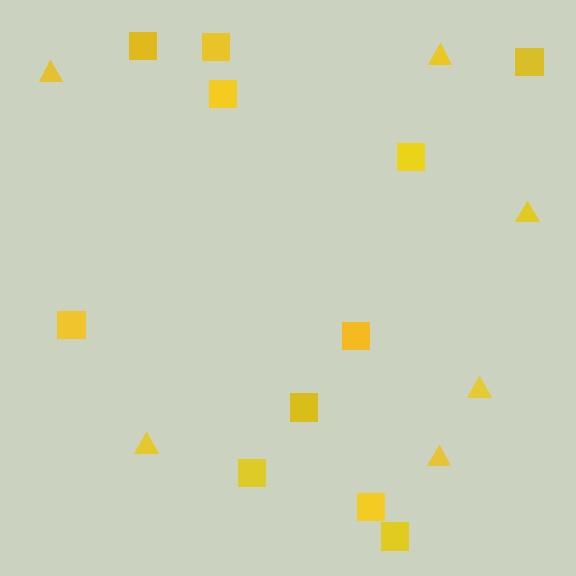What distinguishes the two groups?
There are 2 groups: one group of squares (11) and one group of triangles (6).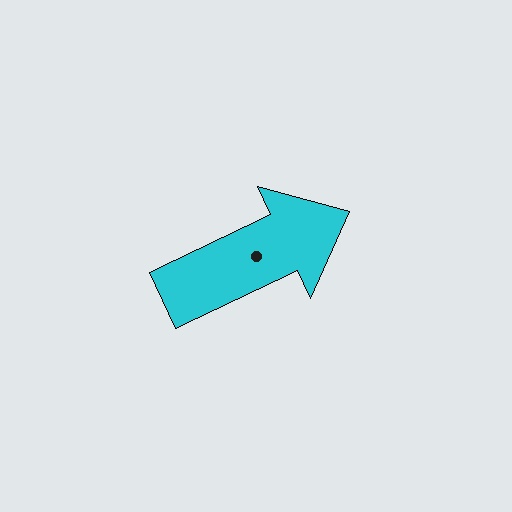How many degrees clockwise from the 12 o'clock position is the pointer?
Approximately 65 degrees.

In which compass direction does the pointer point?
Northeast.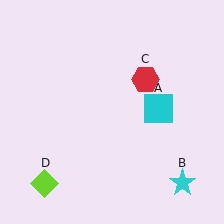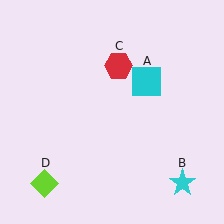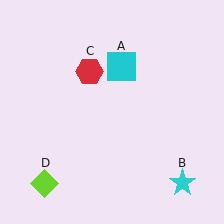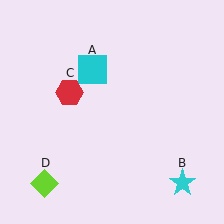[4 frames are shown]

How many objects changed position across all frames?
2 objects changed position: cyan square (object A), red hexagon (object C).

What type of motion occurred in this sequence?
The cyan square (object A), red hexagon (object C) rotated counterclockwise around the center of the scene.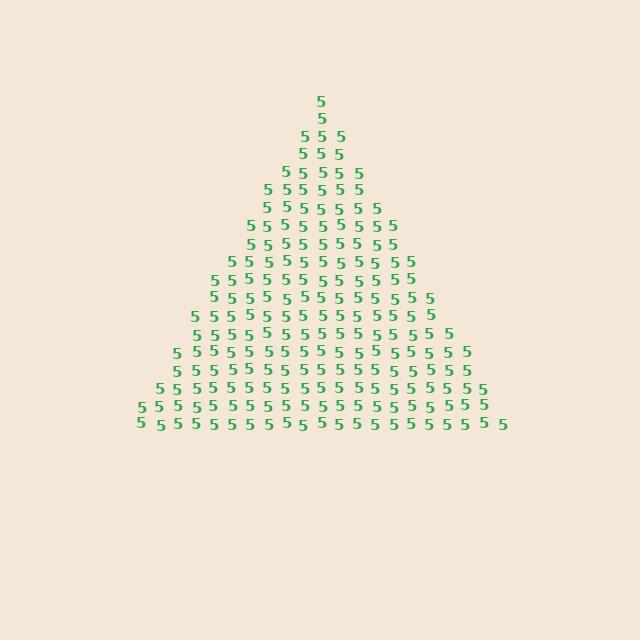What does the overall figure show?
The overall figure shows a triangle.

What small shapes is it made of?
It is made of small digit 5's.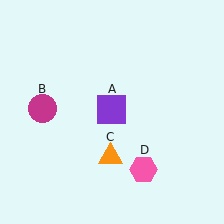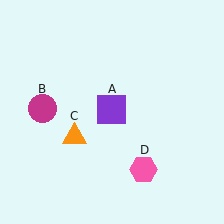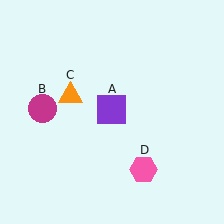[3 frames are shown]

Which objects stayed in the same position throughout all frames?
Purple square (object A) and magenta circle (object B) and pink hexagon (object D) remained stationary.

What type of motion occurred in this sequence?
The orange triangle (object C) rotated clockwise around the center of the scene.